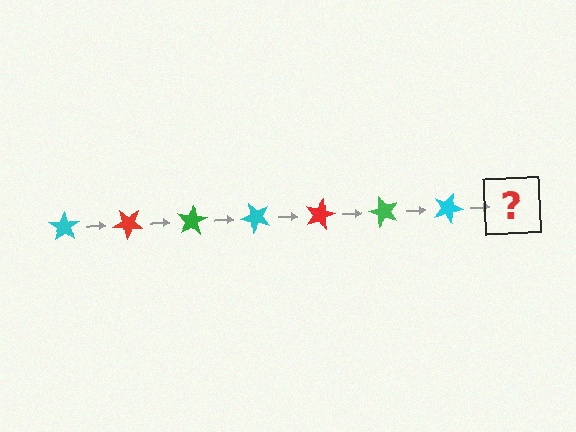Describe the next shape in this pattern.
It should be a red star, rotated 280 degrees from the start.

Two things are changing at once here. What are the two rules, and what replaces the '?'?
The two rules are that it rotates 40 degrees each step and the color cycles through cyan, red, and green. The '?' should be a red star, rotated 280 degrees from the start.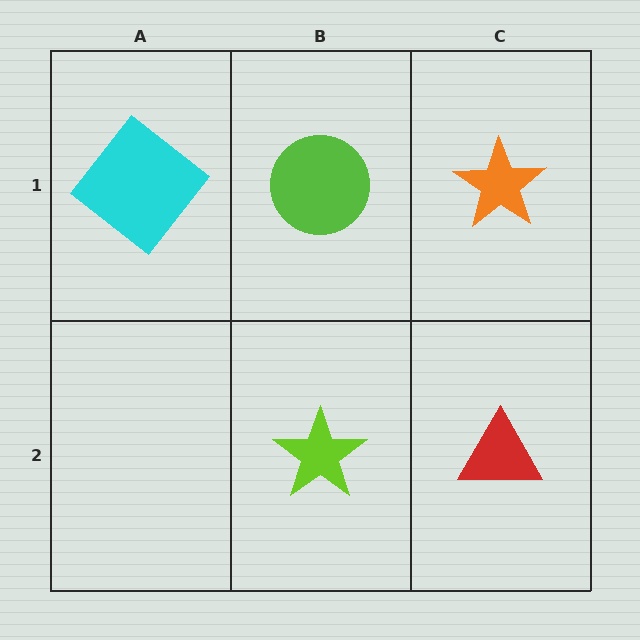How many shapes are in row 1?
3 shapes.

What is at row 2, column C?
A red triangle.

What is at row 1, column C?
An orange star.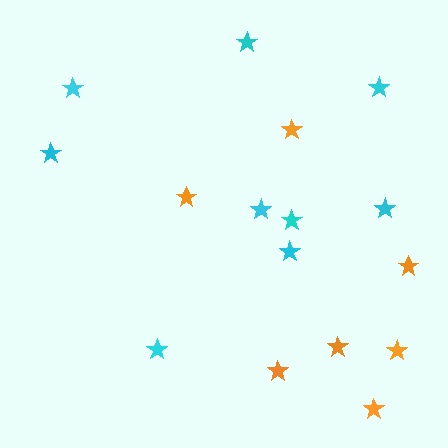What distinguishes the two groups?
There are 2 groups: one group of orange stars (7) and one group of cyan stars (9).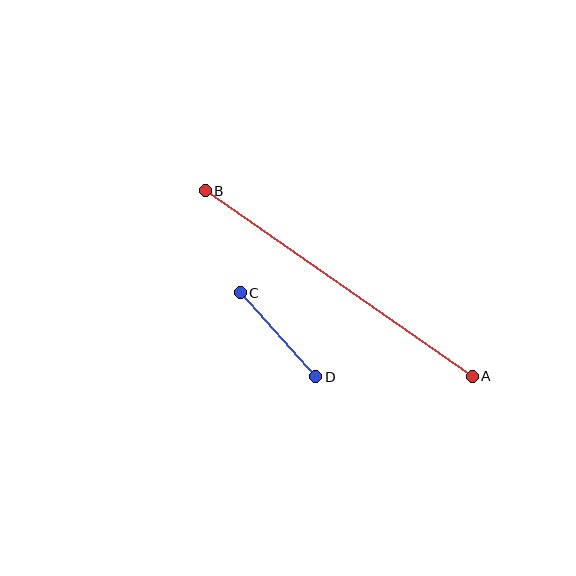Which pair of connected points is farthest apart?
Points A and B are farthest apart.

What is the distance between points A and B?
The distance is approximately 325 pixels.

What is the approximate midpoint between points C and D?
The midpoint is at approximately (278, 335) pixels.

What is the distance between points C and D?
The distance is approximately 113 pixels.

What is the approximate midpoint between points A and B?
The midpoint is at approximately (339, 284) pixels.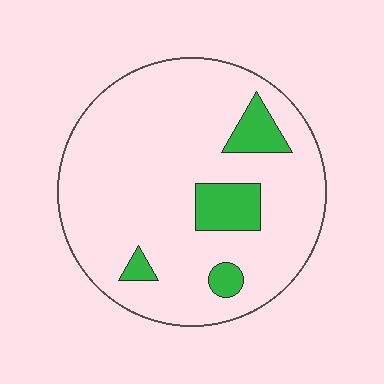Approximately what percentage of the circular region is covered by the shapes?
Approximately 15%.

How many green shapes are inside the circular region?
4.